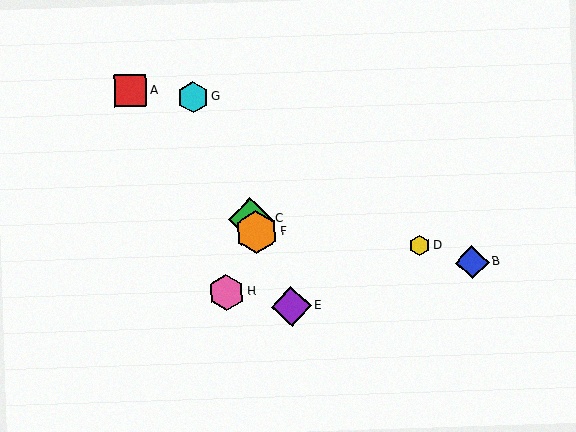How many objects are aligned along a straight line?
4 objects (C, E, F, G) are aligned along a straight line.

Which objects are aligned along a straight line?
Objects C, E, F, G are aligned along a straight line.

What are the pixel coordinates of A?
Object A is at (131, 91).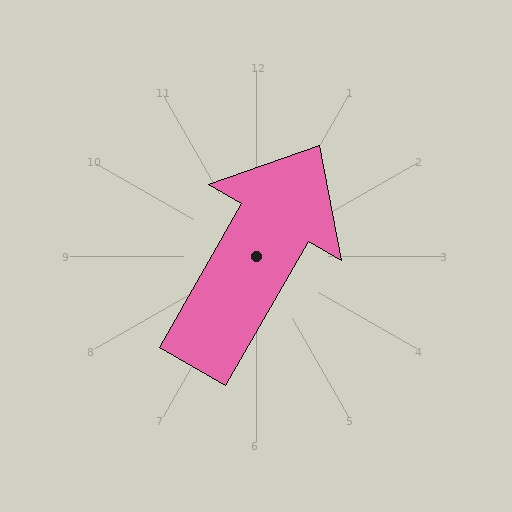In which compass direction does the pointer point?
Northeast.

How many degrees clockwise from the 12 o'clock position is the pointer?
Approximately 30 degrees.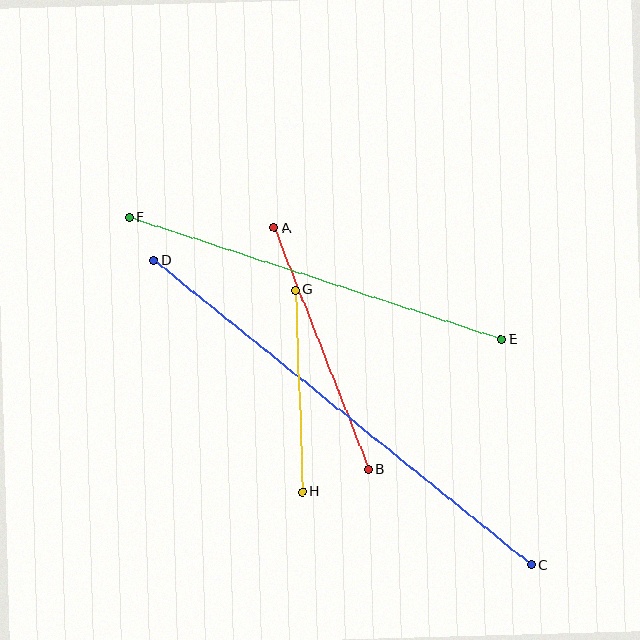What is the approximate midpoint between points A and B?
The midpoint is at approximately (321, 349) pixels.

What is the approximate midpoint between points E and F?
The midpoint is at approximately (315, 278) pixels.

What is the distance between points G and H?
The distance is approximately 202 pixels.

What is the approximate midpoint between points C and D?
The midpoint is at approximately (343, 413) pixels.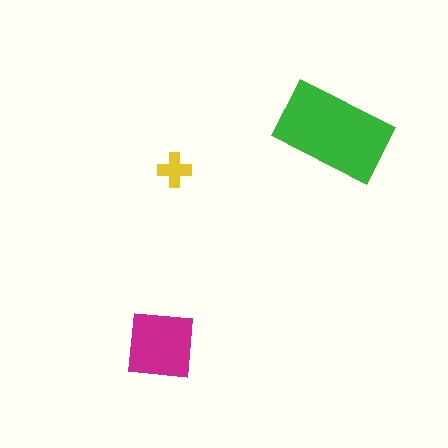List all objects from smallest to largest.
The yellow cross, the magenta square, the green rectangle.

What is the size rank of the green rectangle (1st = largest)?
1st.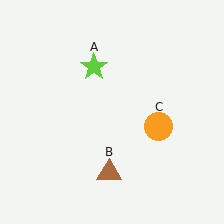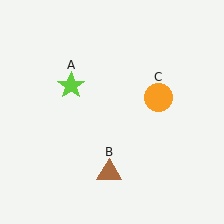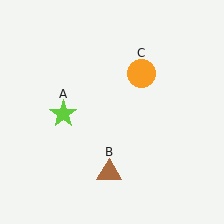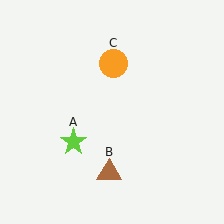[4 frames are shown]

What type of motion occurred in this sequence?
The lime star (object A), orange circle (object C) rotated counterclockwise around the center of the scene.